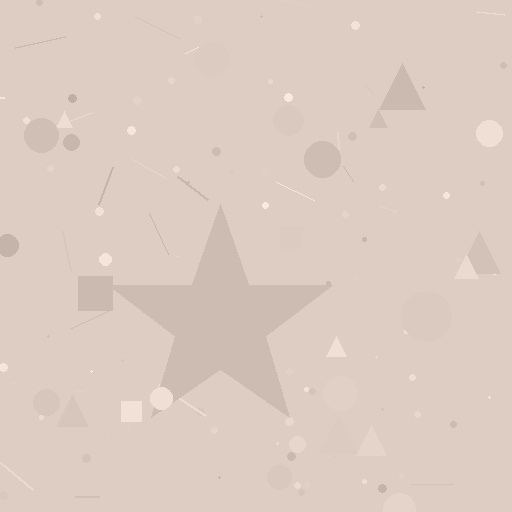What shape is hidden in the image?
A star is hidden in the image.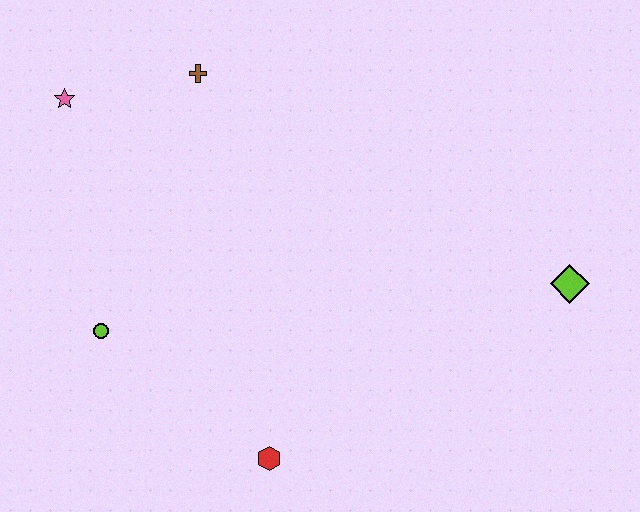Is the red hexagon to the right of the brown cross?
Yes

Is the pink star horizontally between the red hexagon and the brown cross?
No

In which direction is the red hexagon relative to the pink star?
The red hexagon is below the pink star.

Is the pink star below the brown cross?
Yes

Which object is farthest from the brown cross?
The lime diamond is farthest from the brown cross.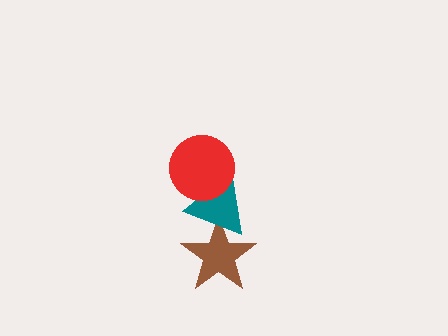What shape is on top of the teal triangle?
The red circle is on top of the teal triangle.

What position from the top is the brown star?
The brown star is 3rd from the top.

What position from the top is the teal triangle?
The teal triangle is 2nd from the top.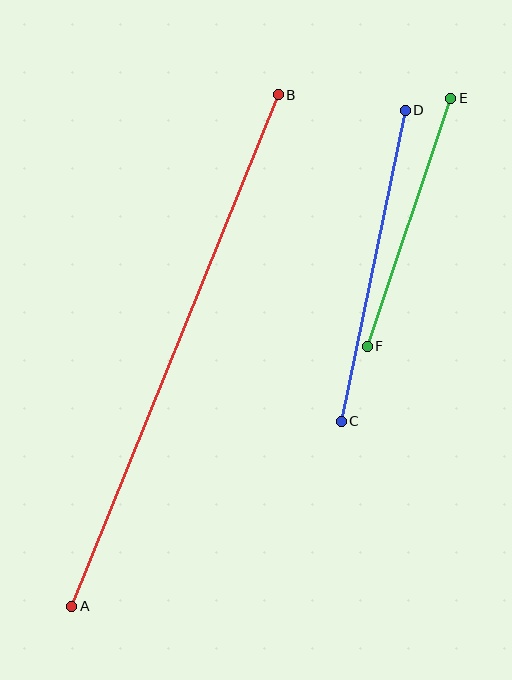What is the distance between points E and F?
The distance is approximately 262 pixels.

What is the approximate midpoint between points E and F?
The midpoint is at approximately (409, 222) pixels.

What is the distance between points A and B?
The distance is approximately 551 pixels.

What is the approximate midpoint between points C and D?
The midpoint is at approximately (373, 266) pixels.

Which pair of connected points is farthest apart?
Points A and B are farthest apart.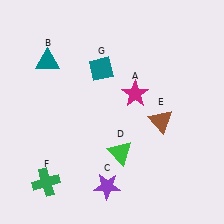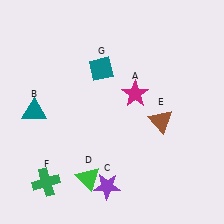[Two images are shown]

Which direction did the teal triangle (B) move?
The teal triangle (B) moved down.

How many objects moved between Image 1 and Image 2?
2 objects moved between the two images.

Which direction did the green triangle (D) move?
The green triangle (D) moved left.